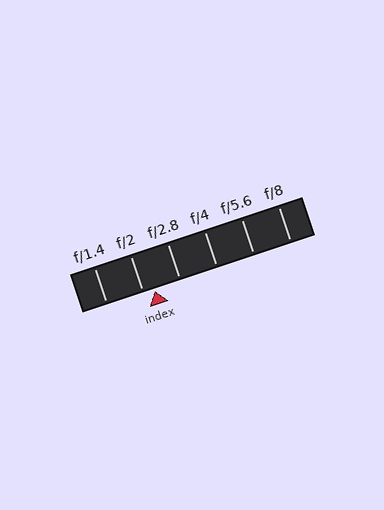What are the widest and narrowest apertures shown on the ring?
The widest aperture shown is f/1.4 and the narrowest is f/8.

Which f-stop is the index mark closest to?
The index mark is closest to f/2.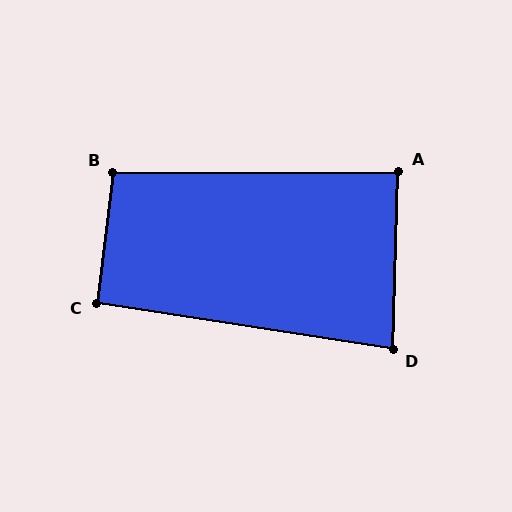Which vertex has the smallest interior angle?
D, at approximately 83 degrees.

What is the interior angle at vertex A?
Approximately 88 degrees (approximately right).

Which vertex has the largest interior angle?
B, at approximately 97 degrees.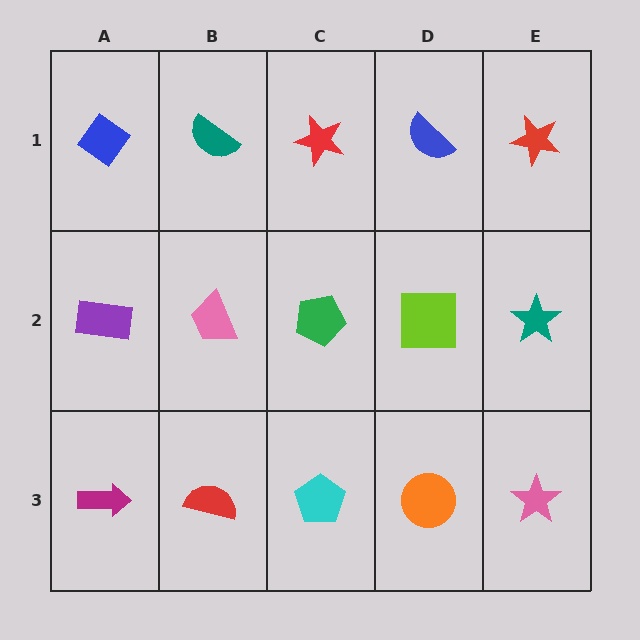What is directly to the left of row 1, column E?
A blue semicircle.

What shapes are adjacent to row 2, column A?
A blue diamond (row 1, column A), a magenta arrow (row 3, column A), a pink trapezoid (row 2, column B).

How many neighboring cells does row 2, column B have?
4.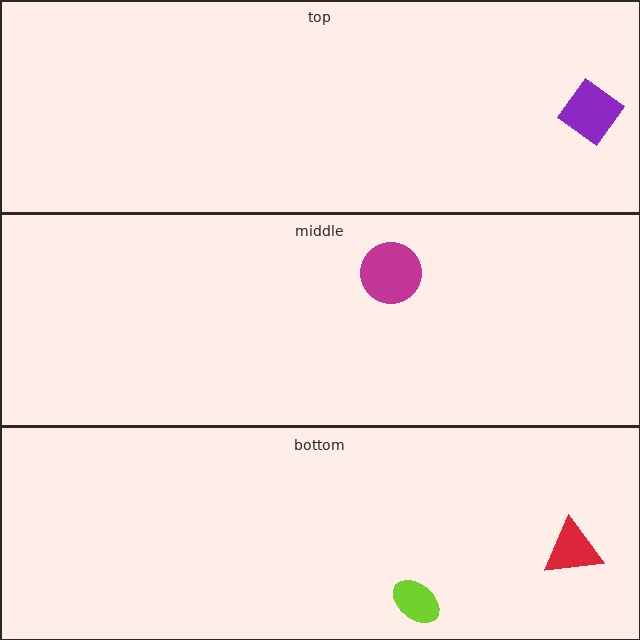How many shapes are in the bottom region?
2.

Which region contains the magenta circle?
The middle region.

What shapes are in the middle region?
The magenta circle.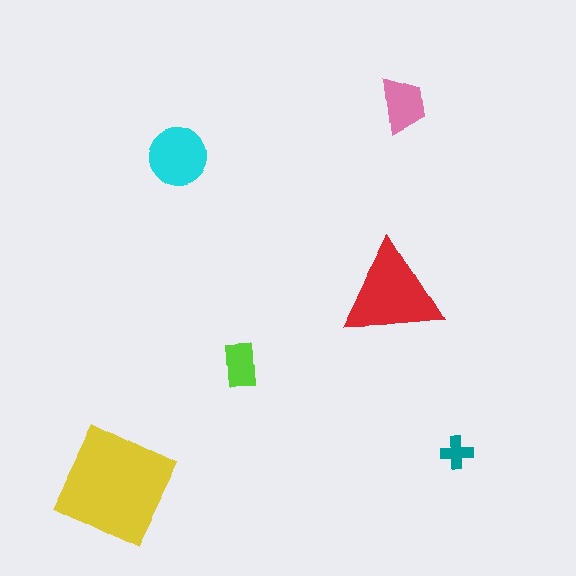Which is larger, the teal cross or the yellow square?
The yellow square.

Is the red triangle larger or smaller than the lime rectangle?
Larger.